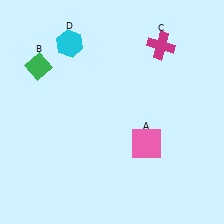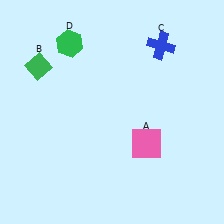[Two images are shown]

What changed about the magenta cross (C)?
In Image 1, C is magenta. In Image 2, it changed to blue.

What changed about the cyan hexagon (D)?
In Image 1, D is cyan. In Image 2, it changed to green.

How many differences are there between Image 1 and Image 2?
There are 2 differences between the two images.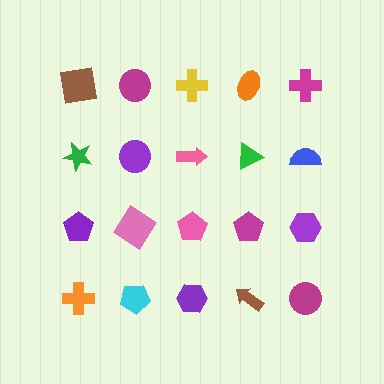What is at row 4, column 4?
A brown arrow.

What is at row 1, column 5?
A magenta cross.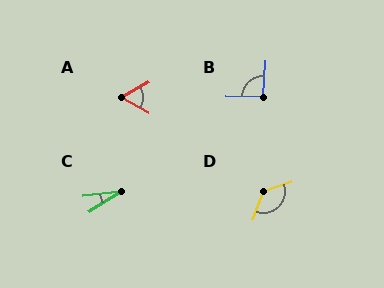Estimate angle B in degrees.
Approximately 94 degrees.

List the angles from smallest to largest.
C (27°), A (59°), B (94°), D (128°).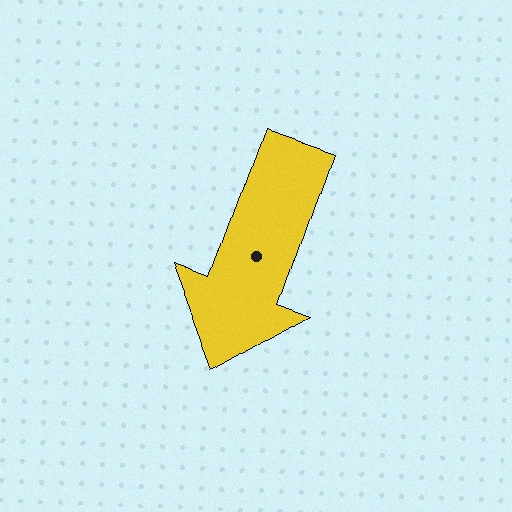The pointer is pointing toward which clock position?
Roughly 7 o'clock.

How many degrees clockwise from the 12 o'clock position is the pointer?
Approximately 200 degrees.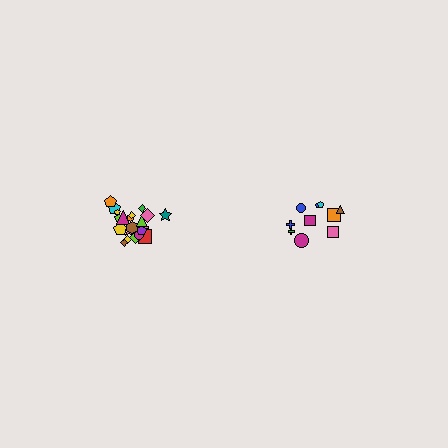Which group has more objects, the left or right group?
The left group.